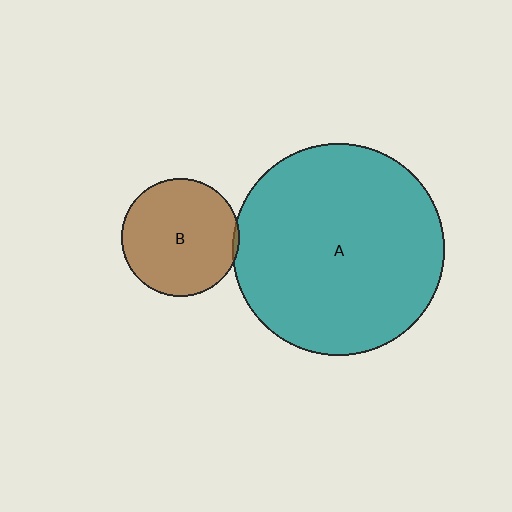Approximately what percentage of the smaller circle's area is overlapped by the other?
Approximately 5%.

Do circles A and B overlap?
Yes.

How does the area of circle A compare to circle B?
Approximately 3.2 times.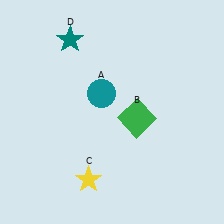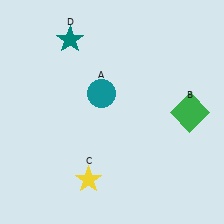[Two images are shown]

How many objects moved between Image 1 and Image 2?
1 object moved between the two images.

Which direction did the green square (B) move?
The green square (B) moved right.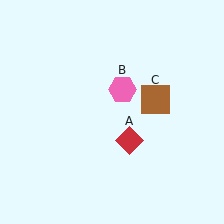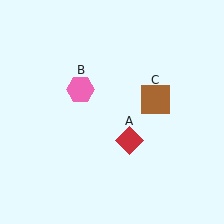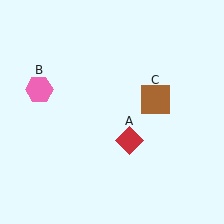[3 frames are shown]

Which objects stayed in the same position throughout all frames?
Red diamond (object A) and brown square (object C) remained stationary.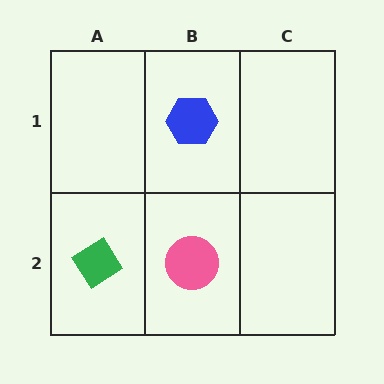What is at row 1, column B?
A blue hexagon.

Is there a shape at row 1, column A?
No, that cell is empty.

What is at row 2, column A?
A green diamond.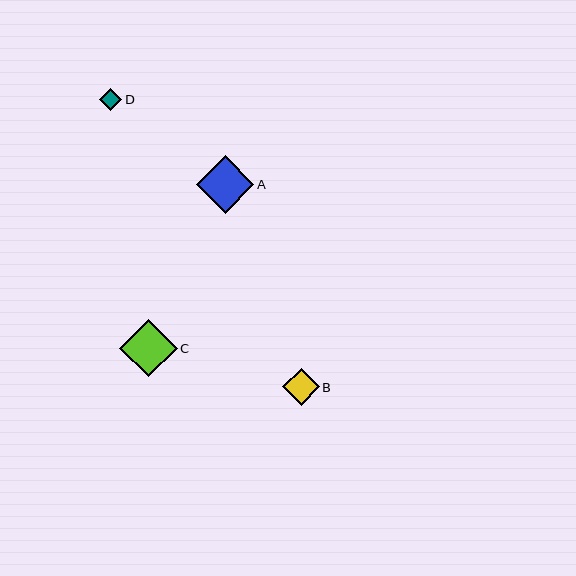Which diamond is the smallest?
Diamond D is the smallest with a size of approximately 22 pixels.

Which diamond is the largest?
Diamond A is the largest with a size of approximately 58 pixels.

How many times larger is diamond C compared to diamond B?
Diamond C is approximately 1.6 times the size of diamond B.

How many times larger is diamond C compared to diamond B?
Diamond C is approximately 1.6 times the size of diamond B.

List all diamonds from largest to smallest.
From largest to smallest: A, C, B, D.